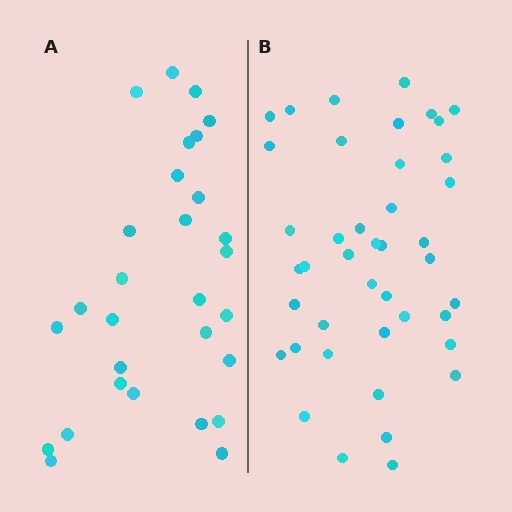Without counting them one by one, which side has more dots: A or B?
Region B (the right region) has more dots.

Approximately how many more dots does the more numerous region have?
Region B has approximately 15 more dots than region A.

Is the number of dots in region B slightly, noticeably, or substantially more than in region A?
Region B has noticeably more, but not dramatically so. The ratio is roughly 1.4 to 1.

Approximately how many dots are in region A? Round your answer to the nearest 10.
About 30 dots. (The exact count is 29, which rounds to 30.)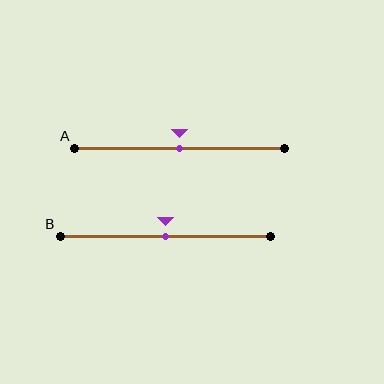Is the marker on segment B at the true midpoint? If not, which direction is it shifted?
Yes, the marker on segment B is at the true midpoint.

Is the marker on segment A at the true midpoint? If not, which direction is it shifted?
Yes, the marker on segment A is at the true midpoint.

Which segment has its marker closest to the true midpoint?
Segment A has its marker closest to the true midpoint.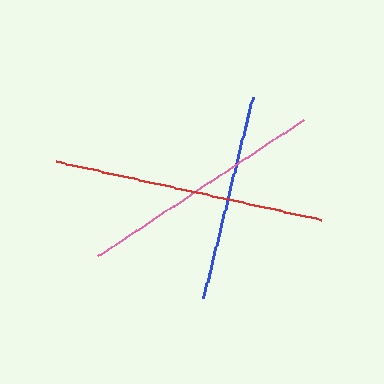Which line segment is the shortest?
The blue line is the shortest at approximately 208 pixels.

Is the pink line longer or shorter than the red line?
The red line is longer than the pink line.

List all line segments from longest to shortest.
From longest to shortest: red, pink, blue.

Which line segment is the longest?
The red line is the longest at approximately 272 pixels.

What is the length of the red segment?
The red segment is approximately 272 pixels long.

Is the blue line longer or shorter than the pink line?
The pink line is longer than the blue line.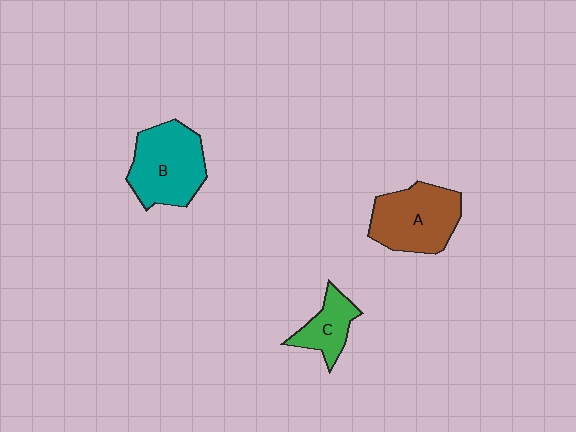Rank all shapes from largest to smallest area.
From largest to smallest: B (teal), A (brown), C (green).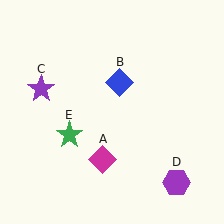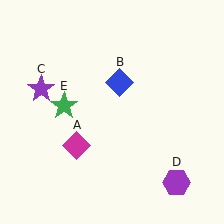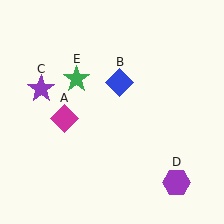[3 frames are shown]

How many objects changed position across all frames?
2 objects changed position: magenta diamond (object A), green star (object E).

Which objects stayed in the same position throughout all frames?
Blue diamond (object B) and purple star (object C) and purple hexagon (object D) remained stationary.